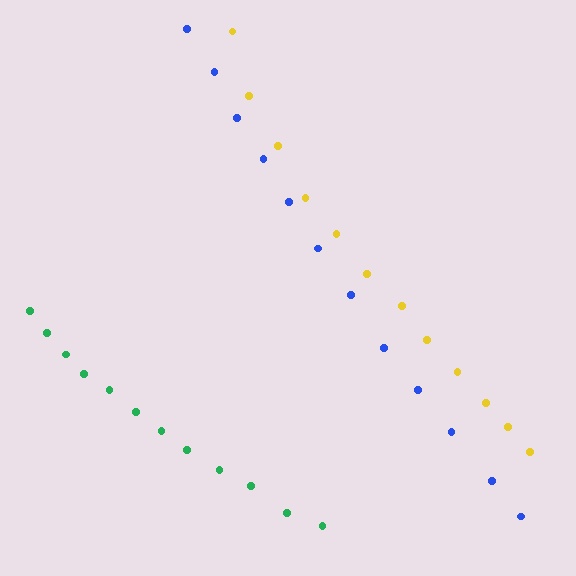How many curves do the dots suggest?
There are 3 distinct paths.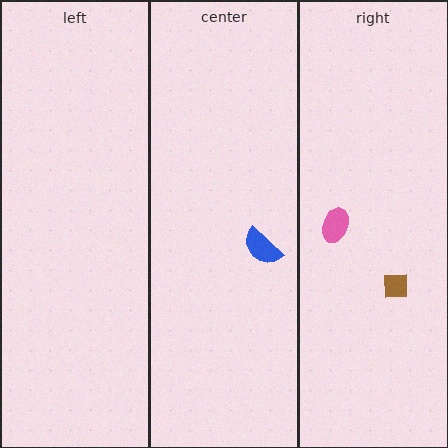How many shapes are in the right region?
2.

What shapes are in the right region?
The brown square, the pink ellipse.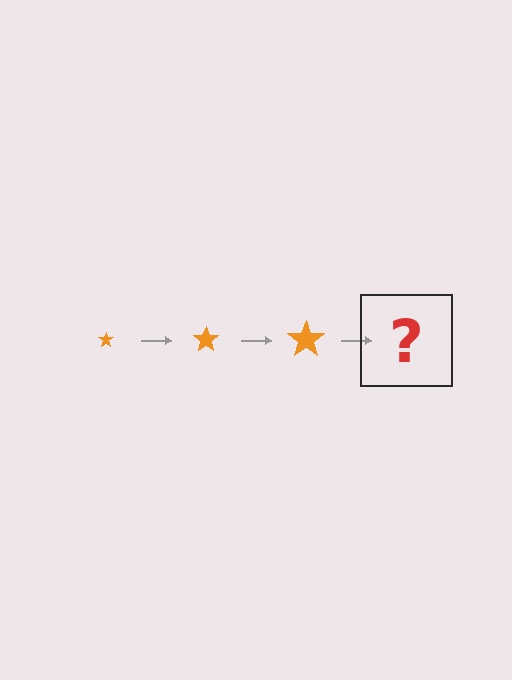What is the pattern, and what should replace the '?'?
The pattern is that the star gets progressively larger each step. The '?' should be an orange star, larger than the previous one.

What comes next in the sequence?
The next element should be an orange star, larger than the previous one.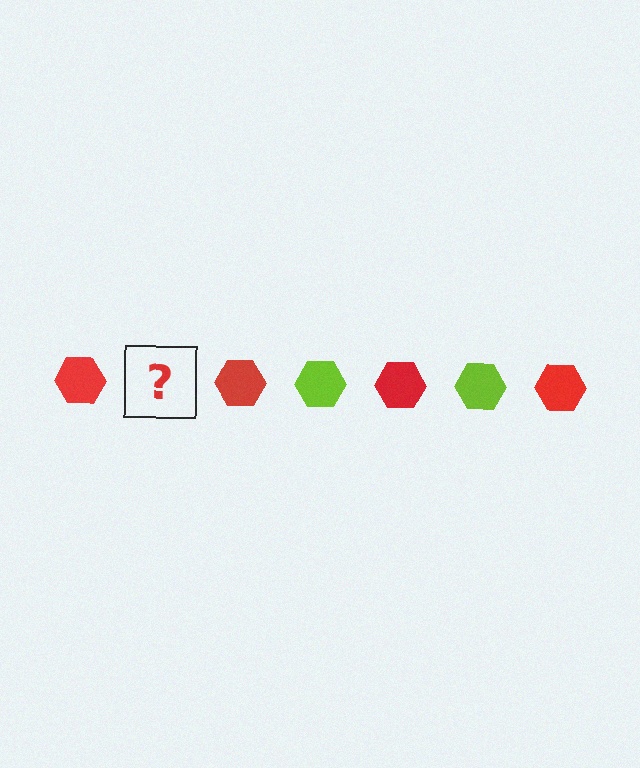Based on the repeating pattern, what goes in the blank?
The blank should be a lime hexagon.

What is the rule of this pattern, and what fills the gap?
The rule is that the pattern cycles through red, lime hexagons. The gap should be filled with a lime hexagon.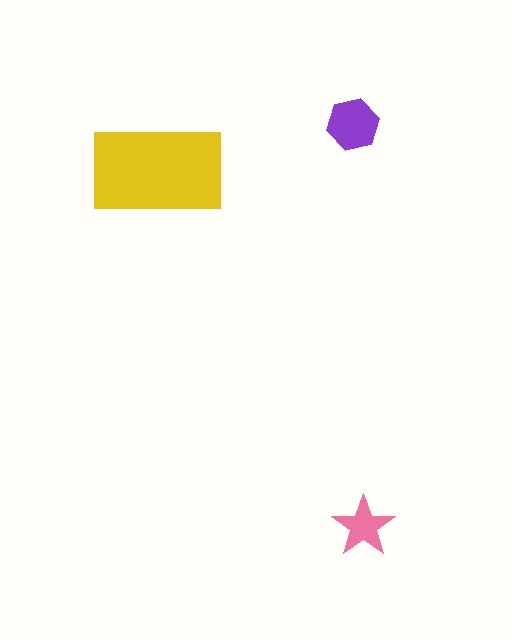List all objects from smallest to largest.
The pink star, the purple hexagon, the yellow rectangle.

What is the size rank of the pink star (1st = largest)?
3rd.